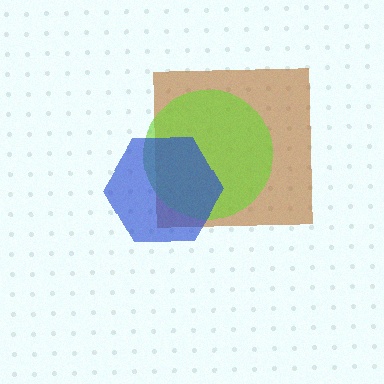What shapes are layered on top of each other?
The layered shapes are: a brown square, a lime circle, a blue hexagon.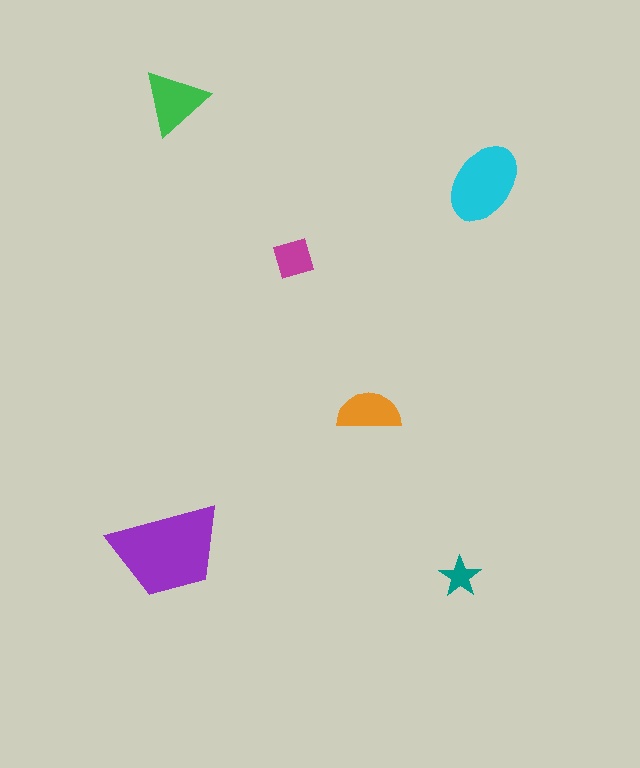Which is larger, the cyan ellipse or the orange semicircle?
The cyan ellipse.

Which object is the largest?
The purple trapezoid.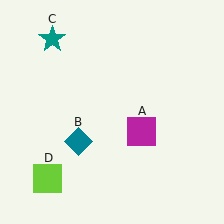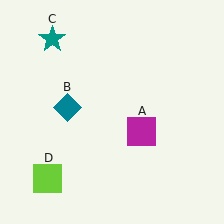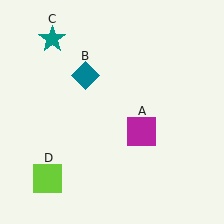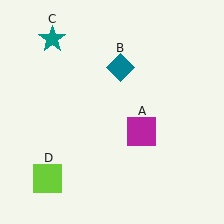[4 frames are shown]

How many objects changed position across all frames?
1 object changed position: teal diamond (object B).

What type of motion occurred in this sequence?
The teal diamond (object B) rotated clockwise around the center of the scene.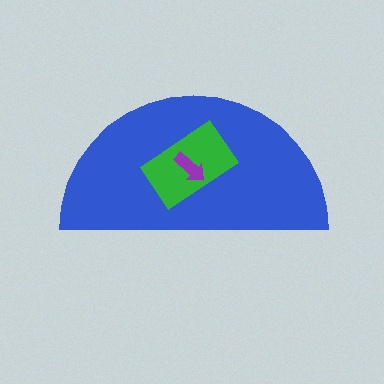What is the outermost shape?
The blue semicircle.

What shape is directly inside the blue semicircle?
The green rectangle.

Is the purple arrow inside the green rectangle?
Yes.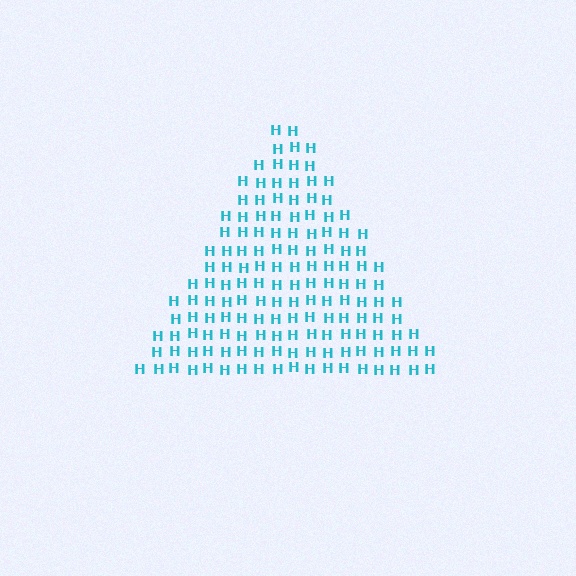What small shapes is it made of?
It is made of small letter H's.